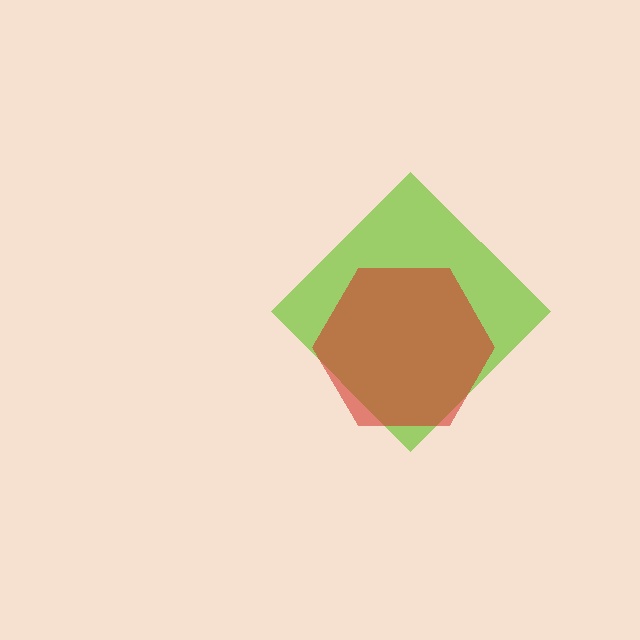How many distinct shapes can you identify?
There are 2 distinct shapes: a lime diamond, a red hexagon.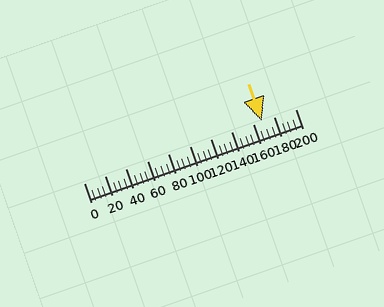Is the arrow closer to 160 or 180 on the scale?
The arrow is closer to 160.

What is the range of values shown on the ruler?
The ruler shows values from 0 to 200.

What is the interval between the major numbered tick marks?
The major tick marks are spaced 20 units apart.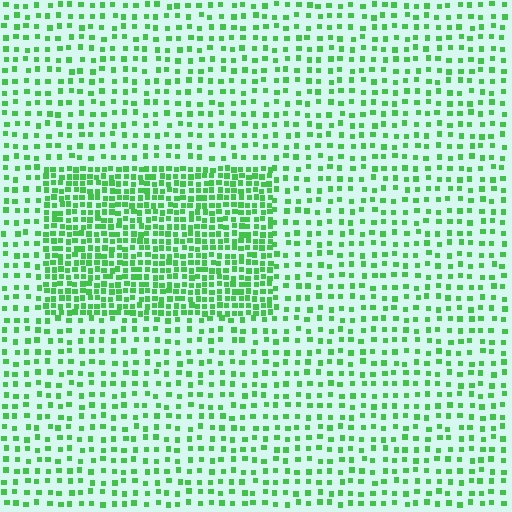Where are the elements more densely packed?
The elements are more densely packed inside the rectangle boundary.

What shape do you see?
I see a rectangle.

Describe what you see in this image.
The image contains small green elements arranged at two different densities. A rectangle-shaped region is visible where the elements are more densely packed than the surrounding area.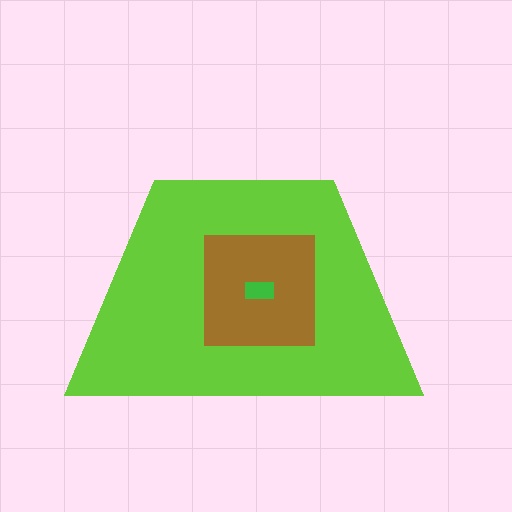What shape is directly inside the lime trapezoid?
The brown square.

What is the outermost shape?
The lime trapezoid.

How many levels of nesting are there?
3.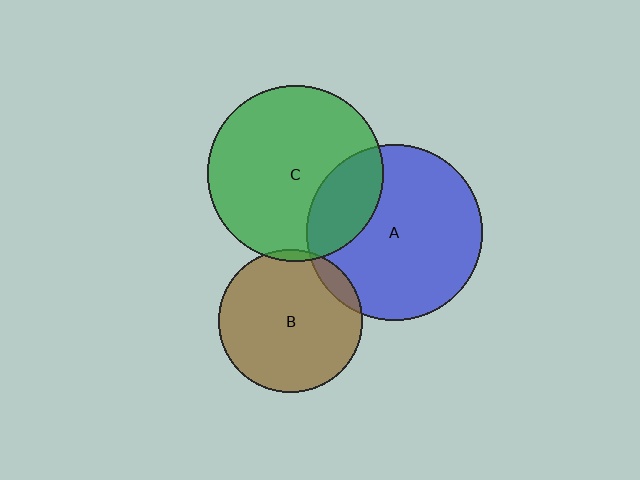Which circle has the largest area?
Circle A (blue).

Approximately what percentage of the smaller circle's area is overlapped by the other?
Approximately 5%.